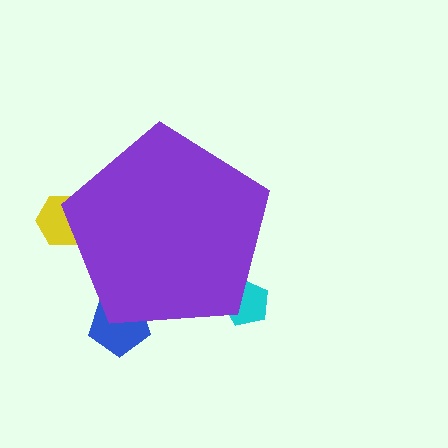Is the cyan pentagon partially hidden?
Yes, the cyan pentagon is partially hidden behind the purple pentagon.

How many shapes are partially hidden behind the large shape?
3 shapes are partially hidden.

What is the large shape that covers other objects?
A purple pentagon.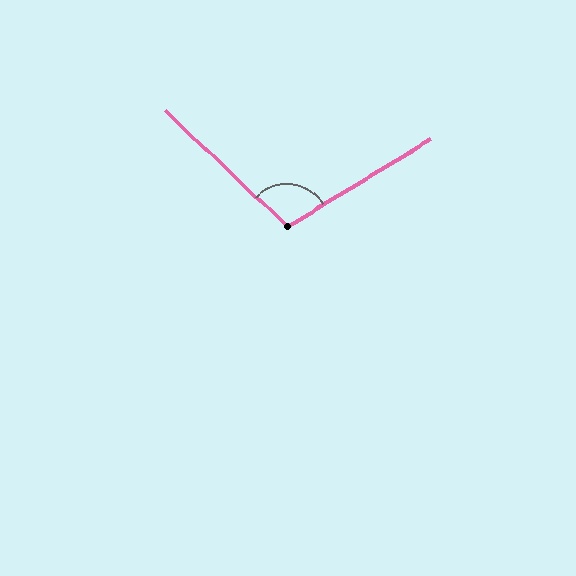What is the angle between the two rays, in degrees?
Approximately 105 degrees.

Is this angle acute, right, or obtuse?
It is obtuse.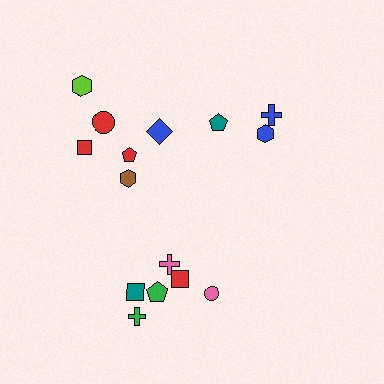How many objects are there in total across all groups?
There are 15 objects.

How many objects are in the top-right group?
There are 3 objects.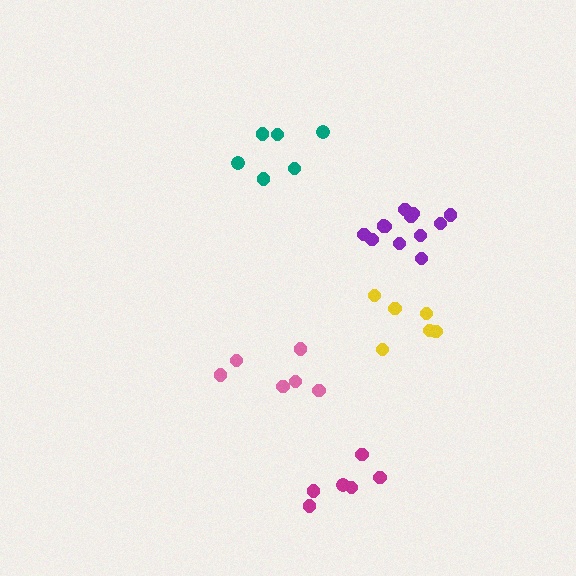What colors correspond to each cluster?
The clusters are colored: purple, magenta, yellow, pink, teal.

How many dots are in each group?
Group 1: 12 dots, Group 2: 6 dots, Group 3: 6 dots, Group 4: 6 dots, Group 5: 6 dots (36 total).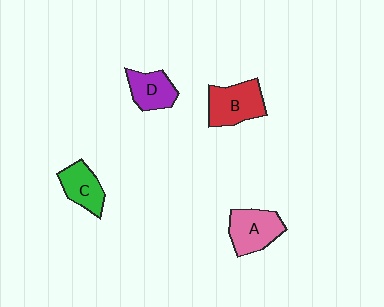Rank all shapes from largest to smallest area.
From largest to smallest: B (red), A (pink), D (purple), C (green).